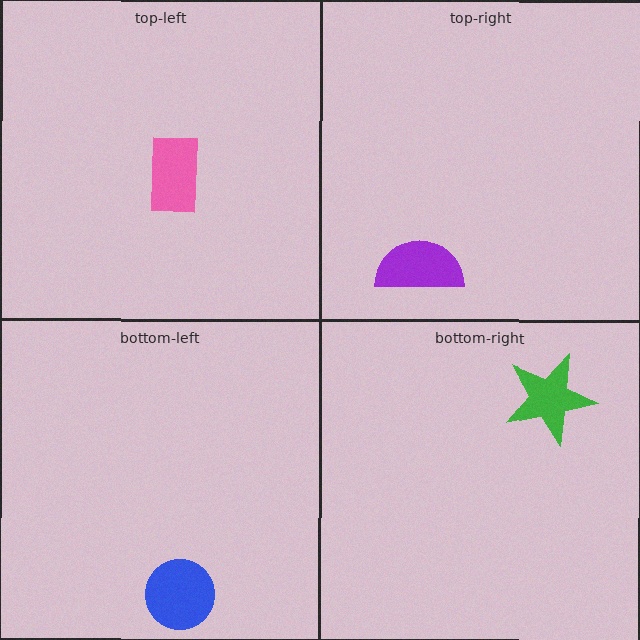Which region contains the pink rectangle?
The top-left region.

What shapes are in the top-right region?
The purple semicircle.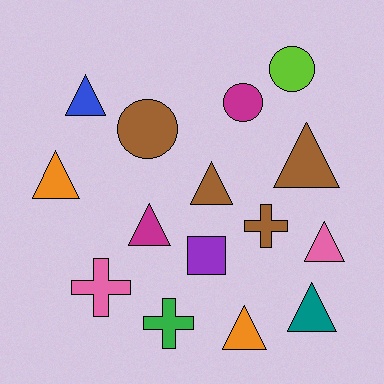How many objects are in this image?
There are 15 objects.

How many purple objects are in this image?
There is 1 purple object.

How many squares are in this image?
There is 1 square.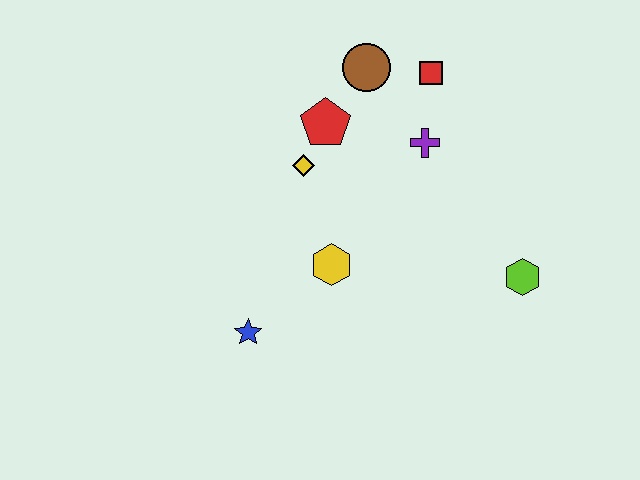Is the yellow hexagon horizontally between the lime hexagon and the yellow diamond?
Yes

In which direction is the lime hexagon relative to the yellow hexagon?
The lime hexagon is to the right of the yellow hexagon.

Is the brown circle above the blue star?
Yes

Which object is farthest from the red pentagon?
The lime hexagon is farthest from the red pentagon.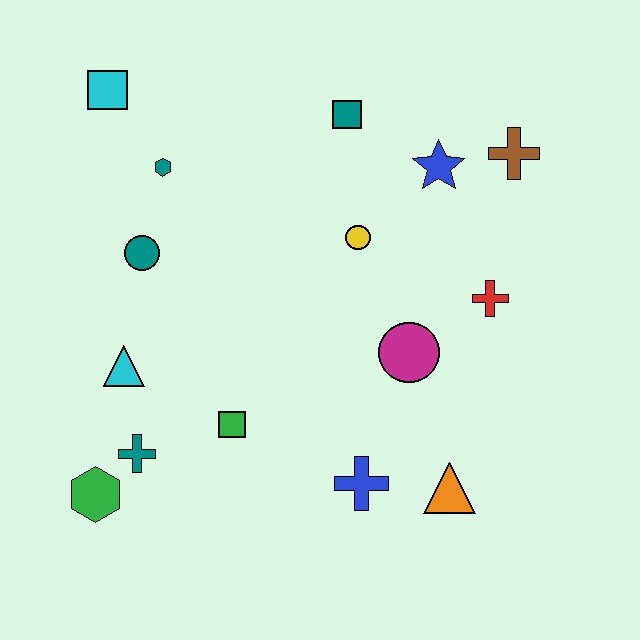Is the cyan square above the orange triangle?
Yes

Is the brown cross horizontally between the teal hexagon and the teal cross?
No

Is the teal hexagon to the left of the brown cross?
Yes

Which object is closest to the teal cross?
The green hexagon is closest to the teal cross.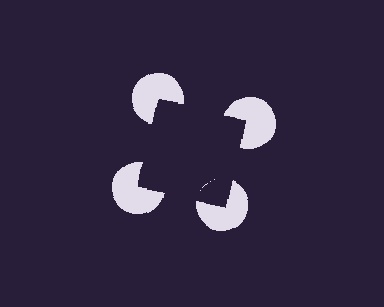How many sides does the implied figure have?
4 sides.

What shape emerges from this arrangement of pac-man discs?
An illusory square — its edges are inferred from the aligned wedge cuts in the pac-man discs, not physically drawn.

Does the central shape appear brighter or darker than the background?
It typically appears slightly darker than the background, even though no actual brightness change is drawn.